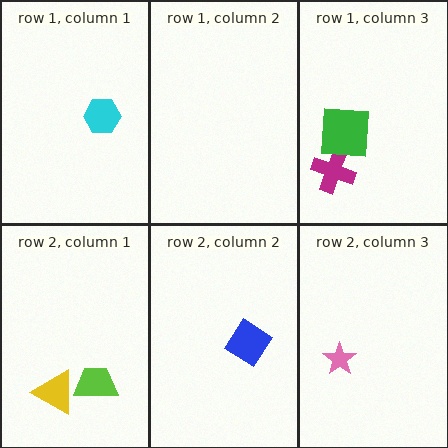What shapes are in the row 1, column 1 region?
The cyan hexagon.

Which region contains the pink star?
The row 2, column 3 region.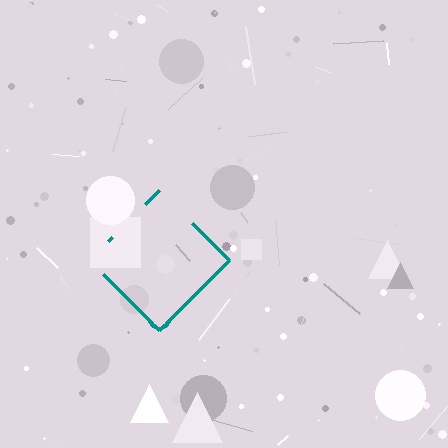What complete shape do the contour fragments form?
The contour fragments form a diamond.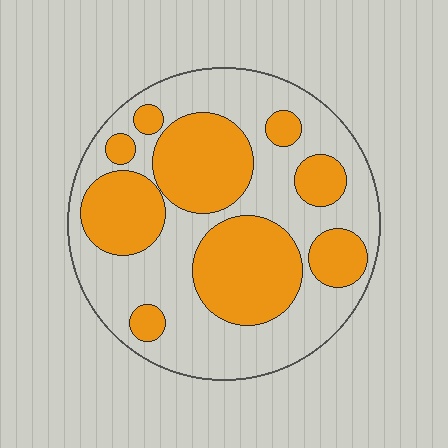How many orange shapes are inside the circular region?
9.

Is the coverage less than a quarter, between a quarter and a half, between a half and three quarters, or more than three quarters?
Between a quarter and a half.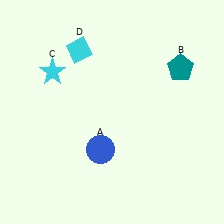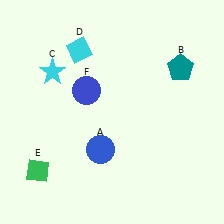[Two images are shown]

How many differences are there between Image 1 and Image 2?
There are 2 differences between the two images.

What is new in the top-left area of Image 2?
A blue circle (F) was added in the top-left area of Image 2.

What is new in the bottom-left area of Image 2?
A green diamond (E) was added in the bottom-left area of Image 2.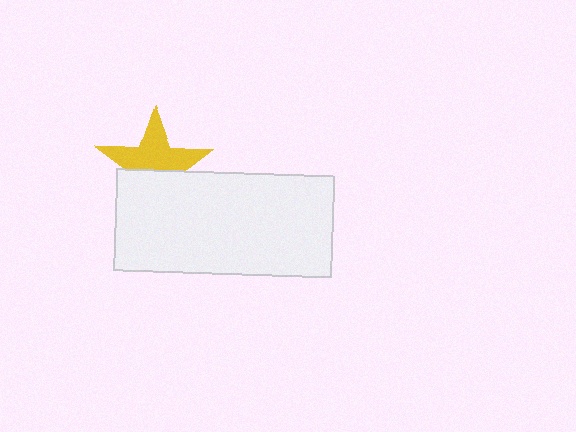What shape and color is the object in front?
The object in front is a white rectangle.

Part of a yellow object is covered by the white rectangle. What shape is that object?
It is a star.